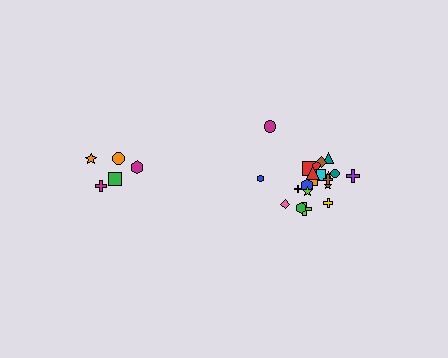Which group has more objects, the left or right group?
The right group.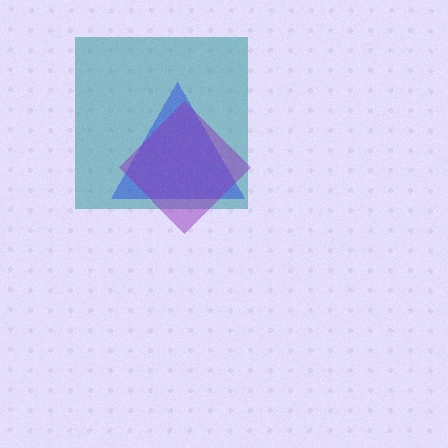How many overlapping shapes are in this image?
There are 3 overlapping shapes in the image.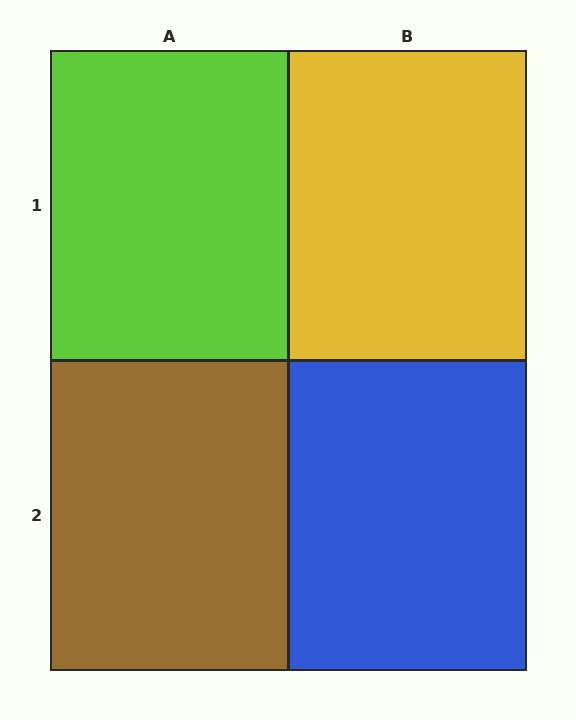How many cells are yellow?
1 cell is yellow.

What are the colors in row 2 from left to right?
Brown, blue.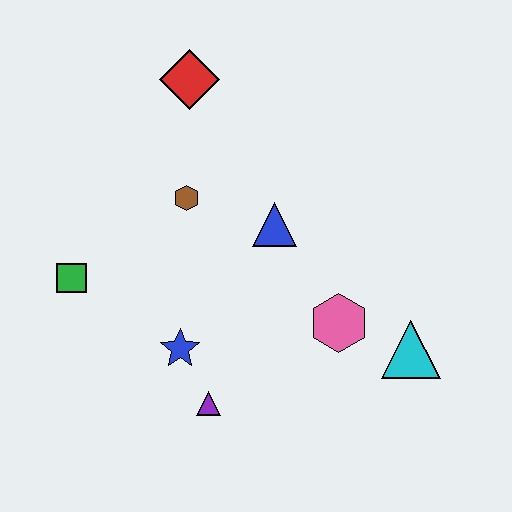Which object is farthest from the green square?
The cyan triangle is farthest from the green square.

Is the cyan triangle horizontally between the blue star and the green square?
No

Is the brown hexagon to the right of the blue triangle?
No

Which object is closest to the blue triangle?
The brown hexagon is closest to the blue triangle.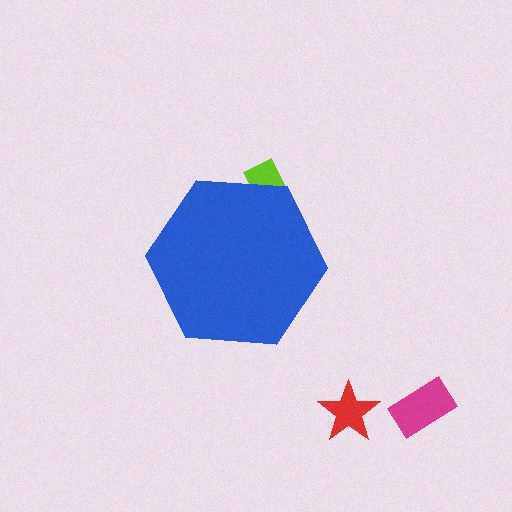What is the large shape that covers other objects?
A blue hexagon.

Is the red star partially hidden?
No, the red star is fully visible.